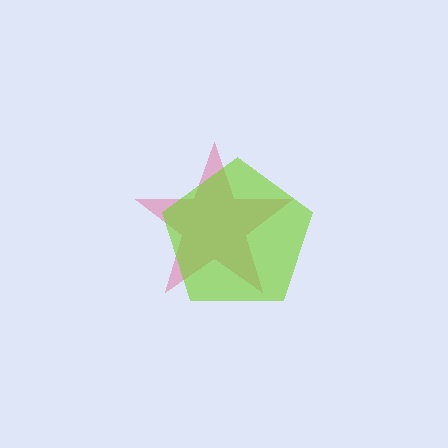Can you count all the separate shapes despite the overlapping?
Yes, there are 2 separate shapes.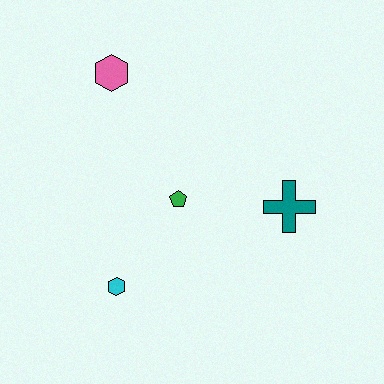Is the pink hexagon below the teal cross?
No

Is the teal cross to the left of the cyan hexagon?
No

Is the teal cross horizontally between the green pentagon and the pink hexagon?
No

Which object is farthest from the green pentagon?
The pink hexagon is farthest from the green pentagon.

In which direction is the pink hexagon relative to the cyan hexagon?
The pink hexagon is above the cyan hexagon.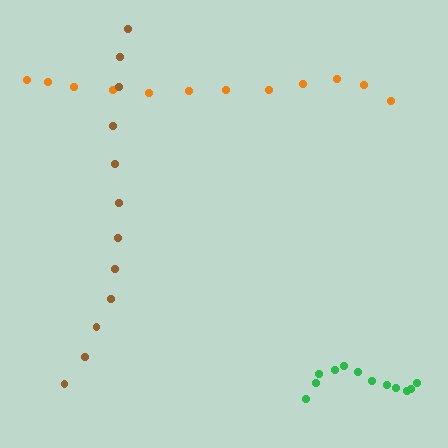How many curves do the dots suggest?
There are 3 distinct paths.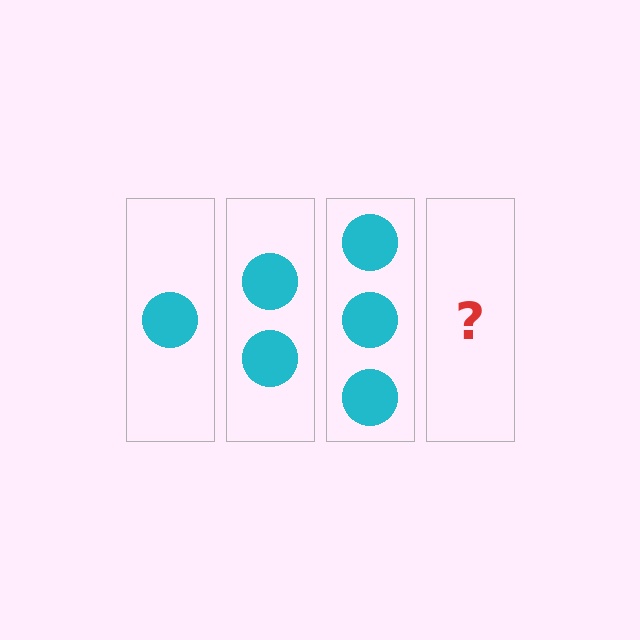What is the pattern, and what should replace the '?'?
The pattern is that each step adds one more circle. The '?' should be 4 circles.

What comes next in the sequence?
The next element should be 4 circles.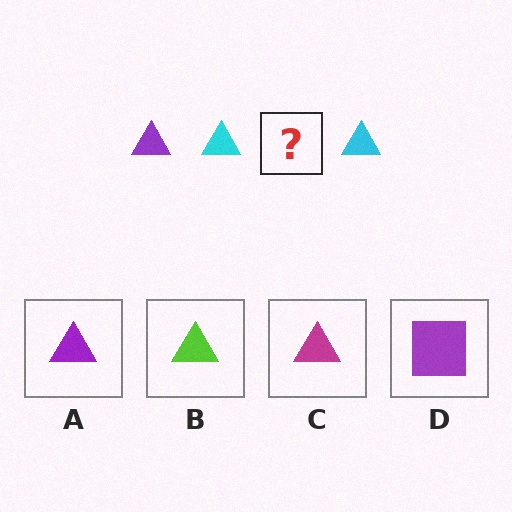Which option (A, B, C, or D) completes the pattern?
A.